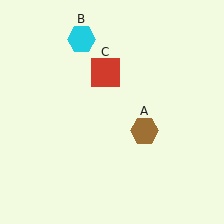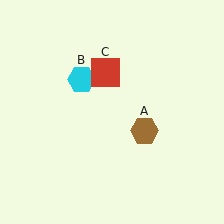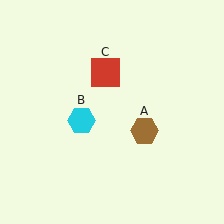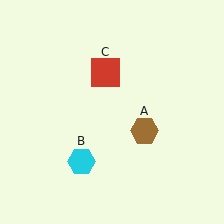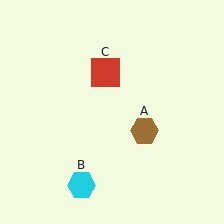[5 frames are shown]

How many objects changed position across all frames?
1 object changed position: cyan hexagon (object B).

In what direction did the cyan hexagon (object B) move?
The cyan hexagon (object B) moved down.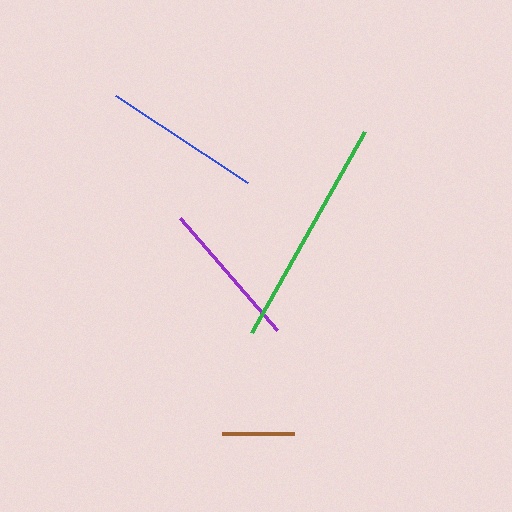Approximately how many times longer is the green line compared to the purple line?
The green line is approximately 1.6 times the length of the purple line.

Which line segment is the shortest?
The brown line is the shortest at approximately 73 pixels.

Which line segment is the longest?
The green line is the longest at approximately 230 pixels.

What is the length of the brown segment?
The brown segment is approximately 73 pixels long.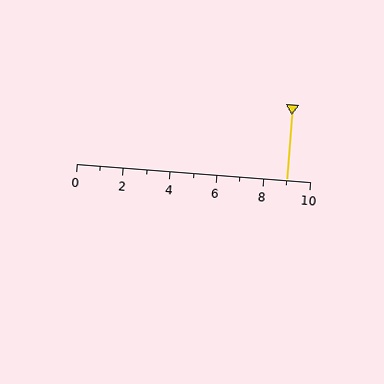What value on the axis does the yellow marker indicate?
The marker indicates approximately 9.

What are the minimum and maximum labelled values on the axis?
The axis runs from 0 to 10.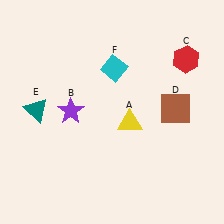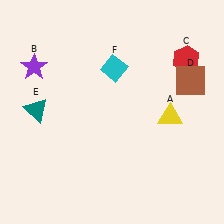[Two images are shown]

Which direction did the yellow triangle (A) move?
The yellow triangle (A) moved right.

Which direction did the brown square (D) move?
The brown square (D) moved up.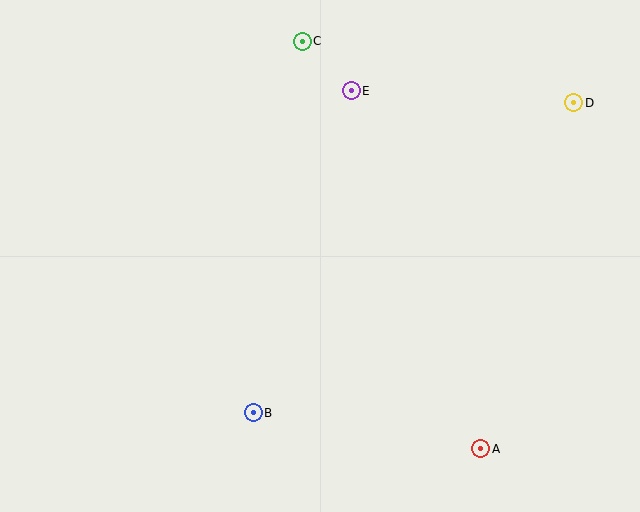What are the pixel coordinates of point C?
Point C is at (302, 41).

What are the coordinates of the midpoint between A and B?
The midpoint between A and B is at (367, 431).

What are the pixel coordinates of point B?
Point B is at (253, 413).